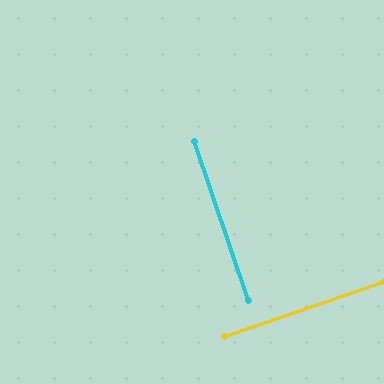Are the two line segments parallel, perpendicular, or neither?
Perpendicular — they meet at approximately 90°.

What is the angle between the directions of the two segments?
Approximately 90 degrees.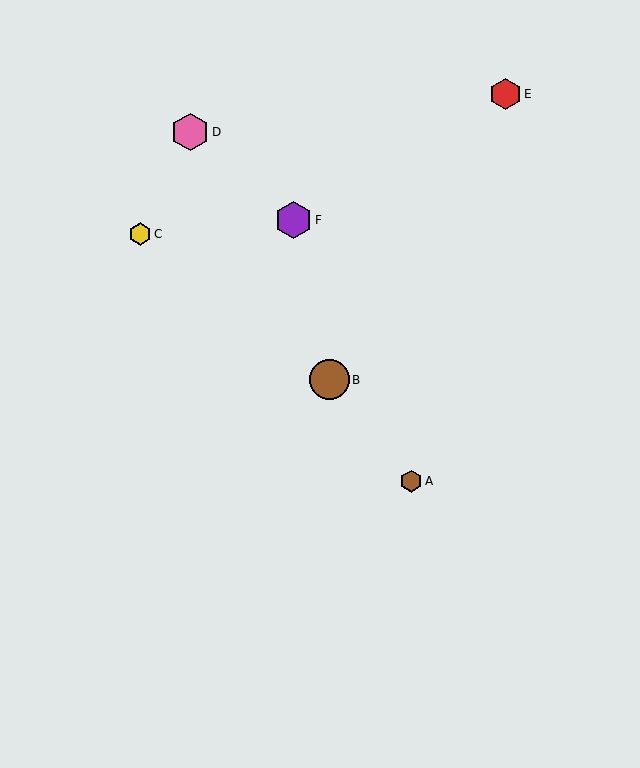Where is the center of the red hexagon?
The center of the red hexagon is at (505, 94).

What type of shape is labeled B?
Shape B is a brown circle.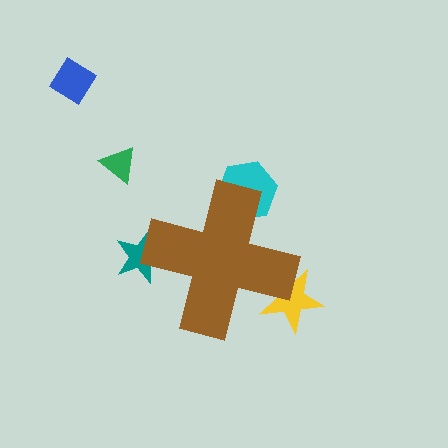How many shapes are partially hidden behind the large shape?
3 shapes are partially hidden.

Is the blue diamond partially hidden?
No, the blue diamond is fully visible.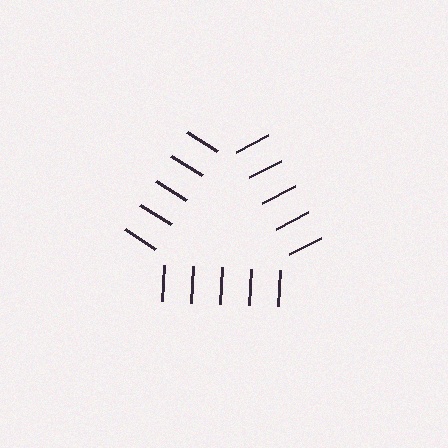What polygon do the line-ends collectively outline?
An illusory triangle — the line segments terminate on its edges but no continuous stroke is drawn.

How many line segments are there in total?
15 — 5 along each of the 3 edges.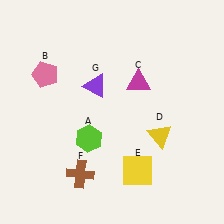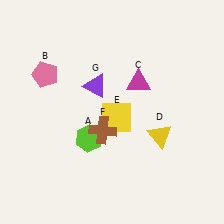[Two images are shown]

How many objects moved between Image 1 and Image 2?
2 objects moved between the two images.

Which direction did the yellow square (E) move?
The yellow square (E) moved up.